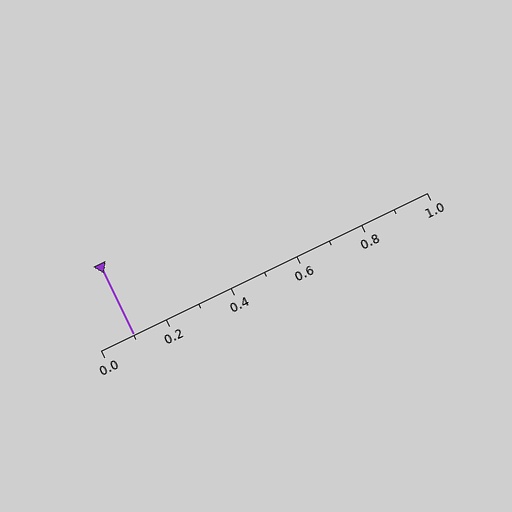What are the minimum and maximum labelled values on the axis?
The axis runs from 0.0 to 1.0.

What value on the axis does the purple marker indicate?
The marker indicates approximately 0.1.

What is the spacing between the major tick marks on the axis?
The major ticks are spaced 0.2 apart.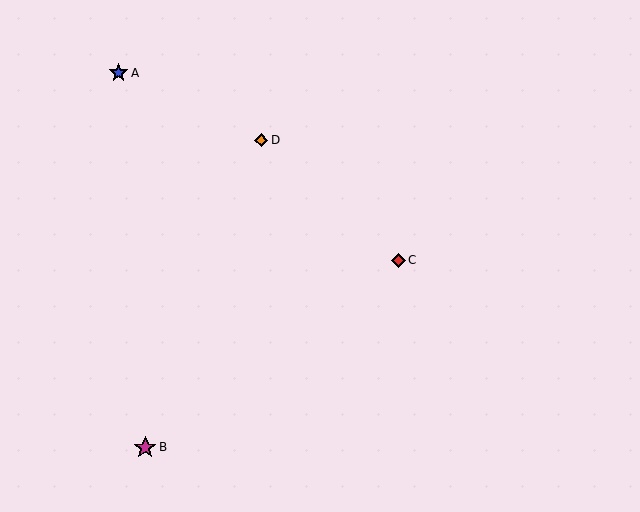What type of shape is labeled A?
Shape A is a blue star.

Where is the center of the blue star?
The center of the blue star is at (118, 73).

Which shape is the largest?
The magenta star (labeled B) is the largest.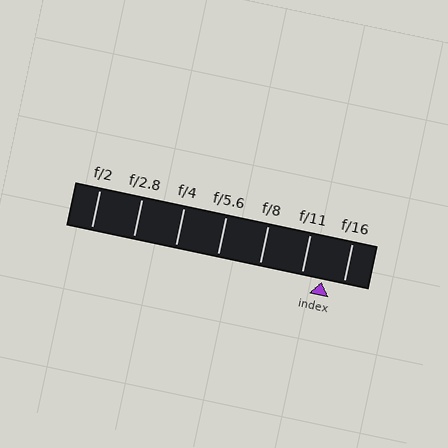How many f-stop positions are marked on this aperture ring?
There are 7 f-stop positions marked.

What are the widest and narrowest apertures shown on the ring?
The widest aperture shown is f/2 and the narrowest is f/16.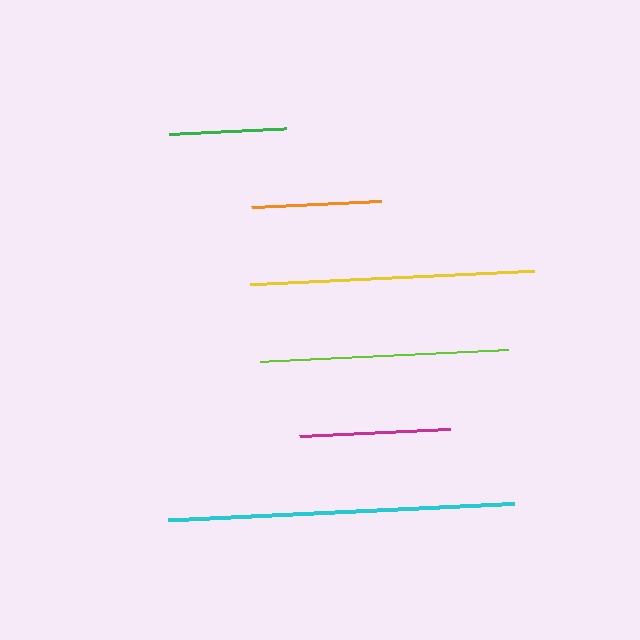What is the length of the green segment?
The green segment is approximately 117 pixels long.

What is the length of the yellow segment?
The yellow segment is approximately 284 pixels long.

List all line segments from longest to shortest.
From longest to shortest: cyan, yellow, lime, magenta, orange, green.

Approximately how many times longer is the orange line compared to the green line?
The orange line is approximately 1.1 times the length of the green line.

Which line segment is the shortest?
The green line is the shortest at approximately 117 pixels.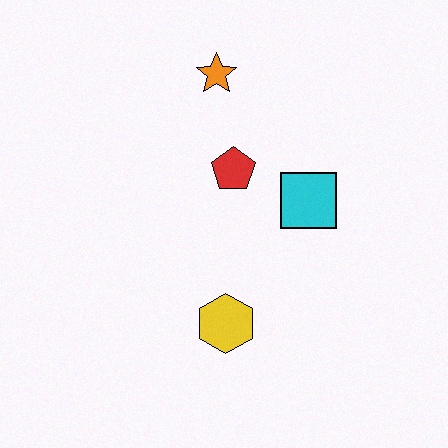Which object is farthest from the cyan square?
The orange star is farthest from the cyan square.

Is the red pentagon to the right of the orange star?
Yes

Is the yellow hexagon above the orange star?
No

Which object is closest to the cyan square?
The red pentagon is closest to the cyan square.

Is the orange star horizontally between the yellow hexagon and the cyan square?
No